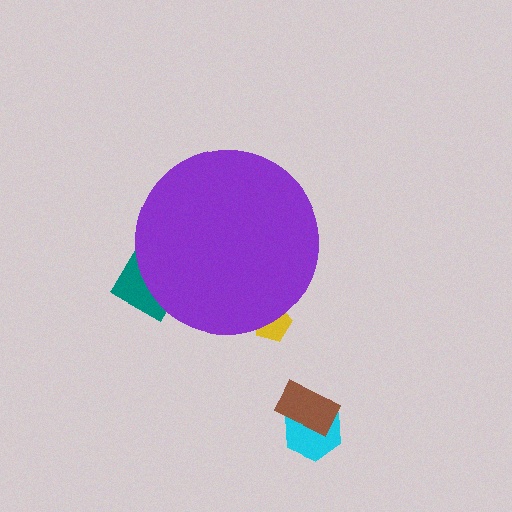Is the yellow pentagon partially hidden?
Yes, the yellow pentagon is partially hidden behind the purple circle.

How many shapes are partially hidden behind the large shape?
2 shapes are partially hidden.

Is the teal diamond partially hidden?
Yes, the teal diamond is partially hidden behind the purple circle.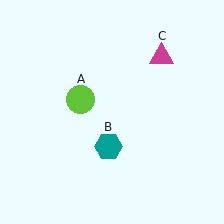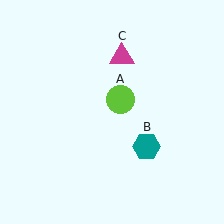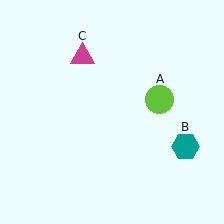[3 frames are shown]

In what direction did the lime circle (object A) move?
The lime circle (object A) moved right.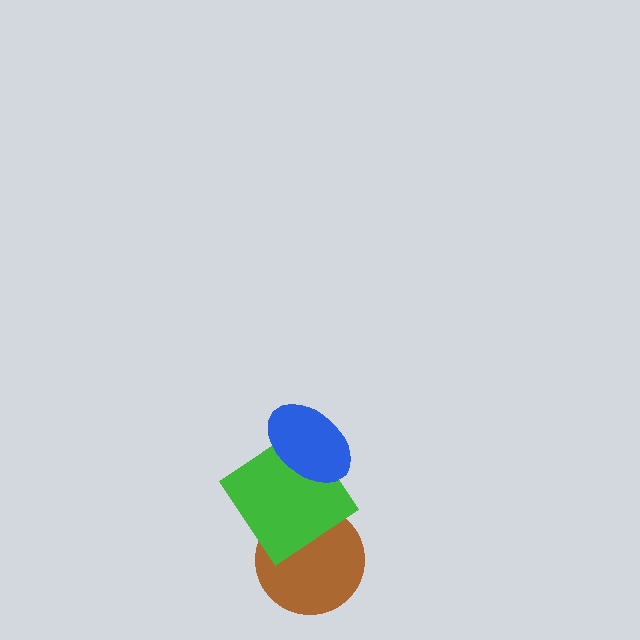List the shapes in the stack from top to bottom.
From top to bottom: the blue ellipse, the green diamond, the brown circle.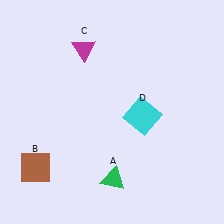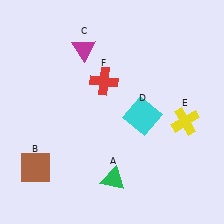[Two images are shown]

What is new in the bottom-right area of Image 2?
A yellow cross (E) was added in the bottom-right area of Image 2.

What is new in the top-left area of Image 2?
A red cross (F) was added in the top-left area of Image 2.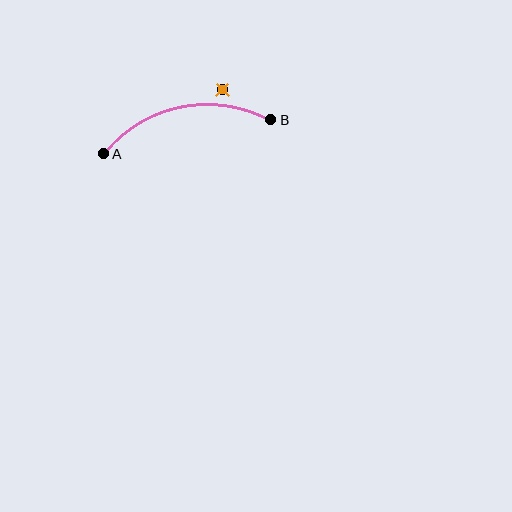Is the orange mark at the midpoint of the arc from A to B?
No — the orange mark does not lie on the arc at all. It sits slightly outside the curve.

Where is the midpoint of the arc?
The arc midpoint is the point on the curve farthest from the straight line joining A and B. It sits above that line.